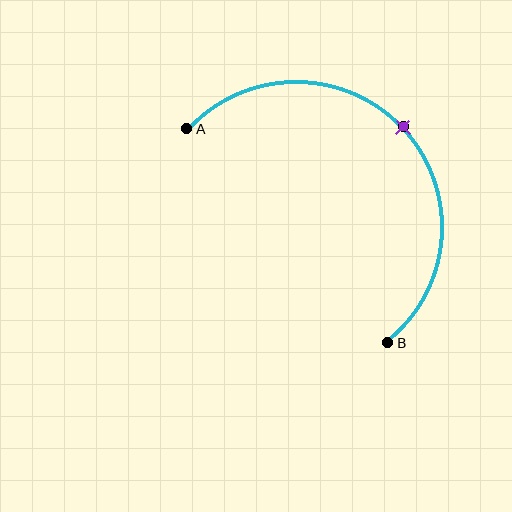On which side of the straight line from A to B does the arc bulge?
The arc bulges above and to the right of the straight line connecting A and B.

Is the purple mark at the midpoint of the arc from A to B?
Yes. The purple mark lies on the arc at equal arc-length from both A and B — it is the arc midpoint.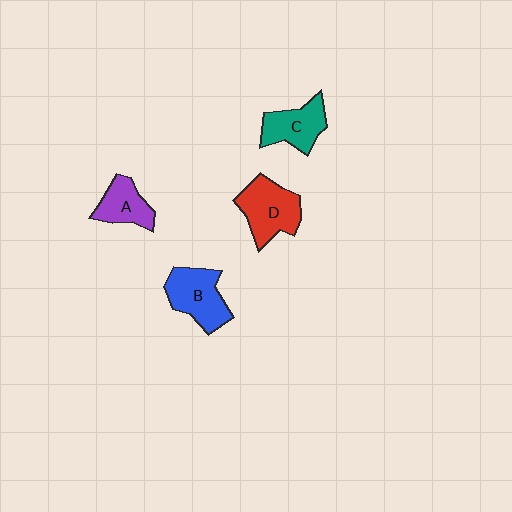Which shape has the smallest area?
Shape A (purple).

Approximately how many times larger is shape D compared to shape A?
Approximately 1.4 times.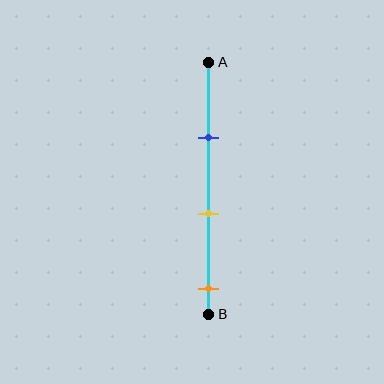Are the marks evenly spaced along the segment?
Yes, the marks are approximately evenly spaced.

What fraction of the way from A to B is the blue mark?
The blue mark is approximately 30% (0.3) of the way from A to B.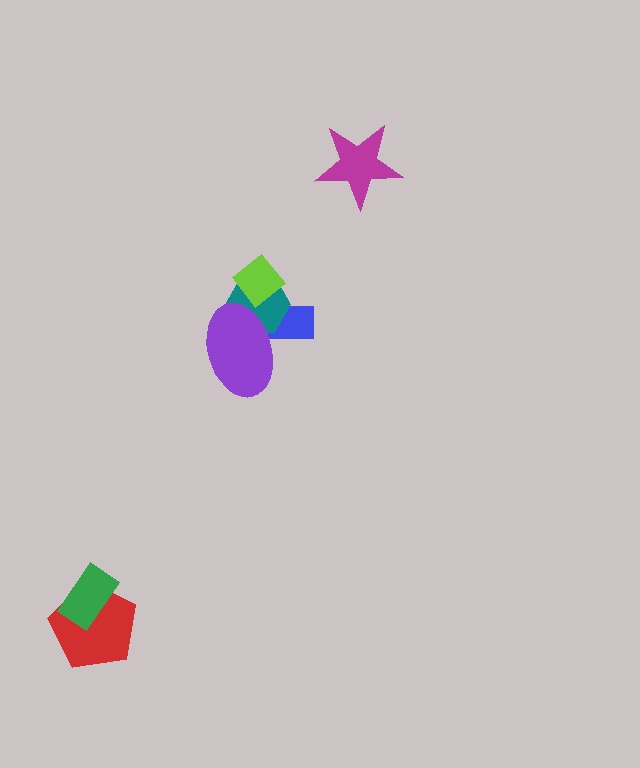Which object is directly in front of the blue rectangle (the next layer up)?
The teal hexagon is directly in front of the blue rectangle.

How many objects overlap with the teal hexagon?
3 objects overlap with the teal hexagon.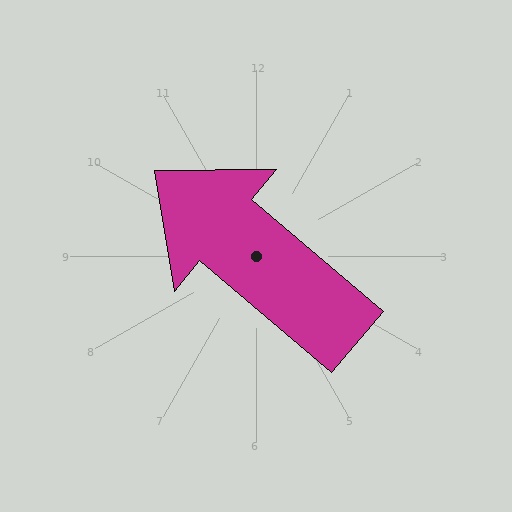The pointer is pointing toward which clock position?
Roughly 10 o'clock.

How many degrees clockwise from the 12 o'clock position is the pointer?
Approximately 310 degrees.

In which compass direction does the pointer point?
Northwest.